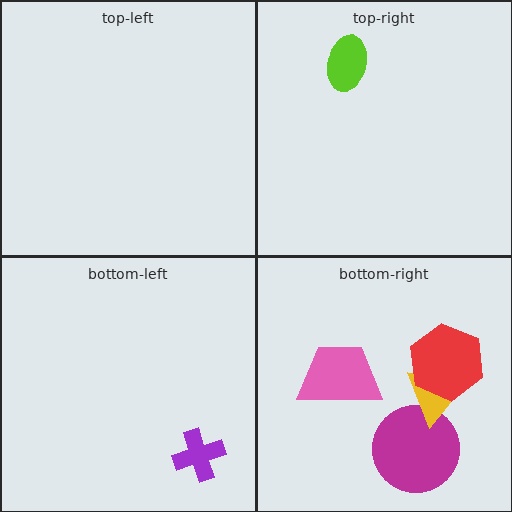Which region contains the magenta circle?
The bottom-right region.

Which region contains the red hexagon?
The bottom-right region.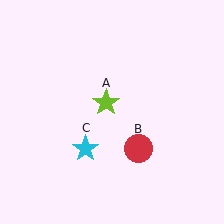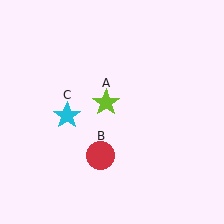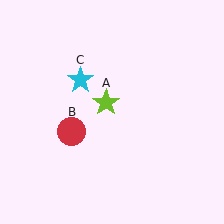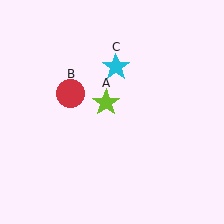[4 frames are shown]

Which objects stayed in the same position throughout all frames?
Lime star (object A) remained stationary.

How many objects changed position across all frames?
2 objects changed position: red circle (object B), cyan star (object C).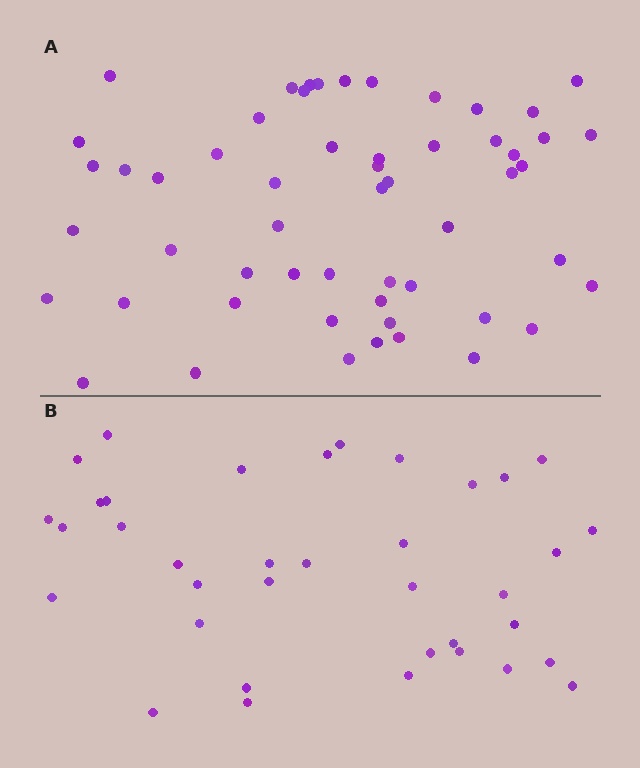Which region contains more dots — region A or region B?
Region A (the top region) has more dots.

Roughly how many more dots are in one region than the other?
Region A has approximately 20 more dots than region B.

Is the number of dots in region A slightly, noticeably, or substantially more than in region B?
Region A has substantially more. The ratio is roughly 1.5 to 1.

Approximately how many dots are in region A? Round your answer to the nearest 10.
About 60 dots. (The exact count is 55, which rounds to 60.)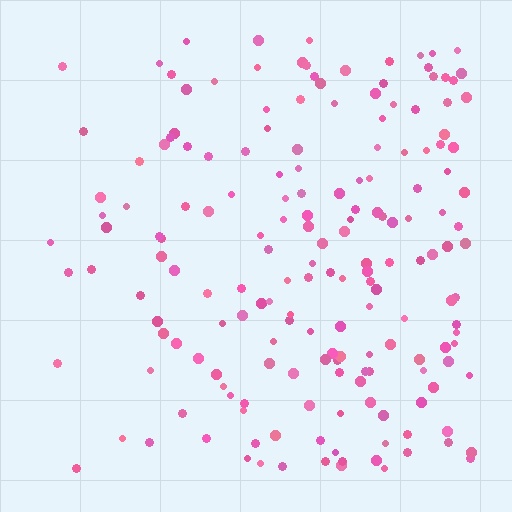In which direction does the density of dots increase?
From left to right, with the right side densest.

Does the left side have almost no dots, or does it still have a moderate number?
Still a moderate number, just noticeably fewer than the right.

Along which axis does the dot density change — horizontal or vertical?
Horizontal.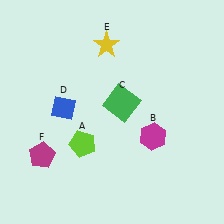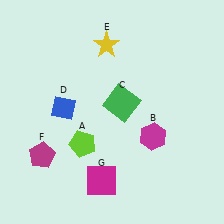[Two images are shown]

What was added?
A magenta square (G) was added in Image 2.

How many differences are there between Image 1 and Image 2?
There is 1 difference between the two images.